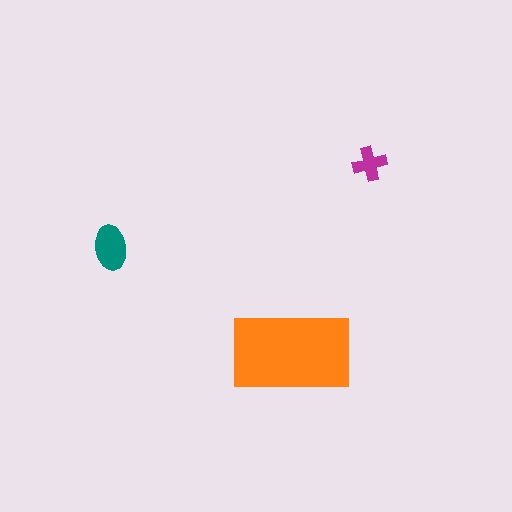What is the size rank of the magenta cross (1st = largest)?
3rd.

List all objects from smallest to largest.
The magenta cross, the teal ellipse, the orange rectangle.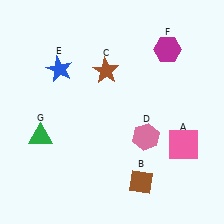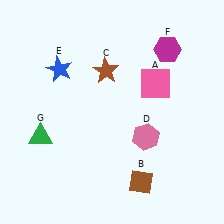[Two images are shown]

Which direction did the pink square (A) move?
The pink square (A) moved up.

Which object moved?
The pink square (A) moved up.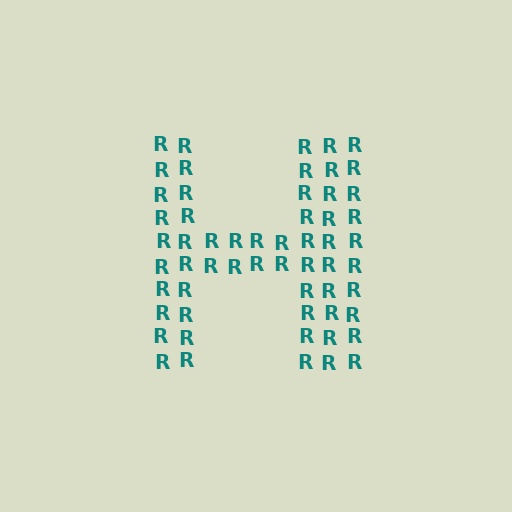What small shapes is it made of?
It is made of small letter R's.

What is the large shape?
The large shape is the letter H.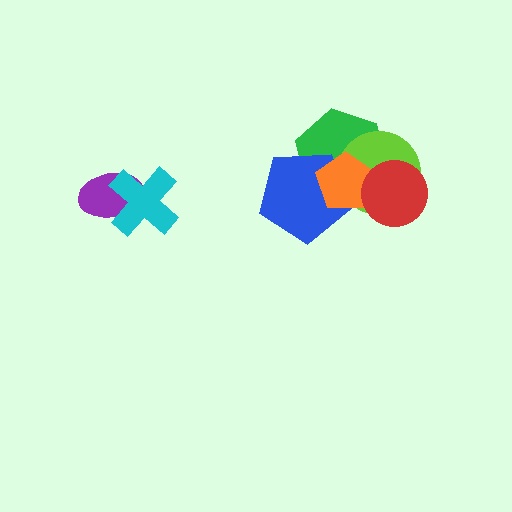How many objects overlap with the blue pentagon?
3 objects overlap with the blue pentagon.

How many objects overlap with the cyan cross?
1 object overlaps with the cyan cross.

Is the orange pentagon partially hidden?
Yes, it is partially covered by another shape.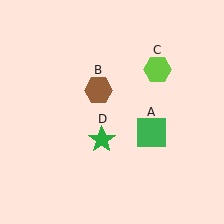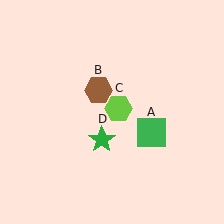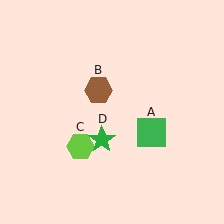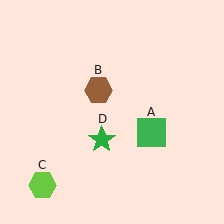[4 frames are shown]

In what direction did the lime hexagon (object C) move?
The lime hexagon (object C) moved down and to the left.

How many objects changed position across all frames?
1 object changed position: lime hexagon (object C).